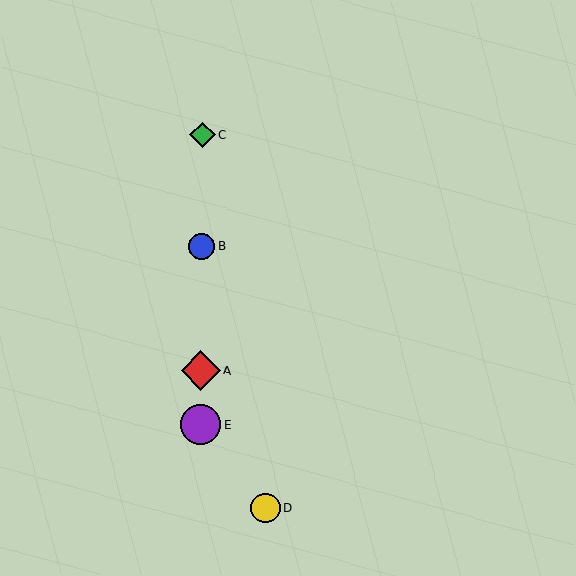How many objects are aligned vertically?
4 objects (A, B, C, E) are aligned vertically.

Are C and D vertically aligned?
No, C is at x≈203 and D is at x≈266.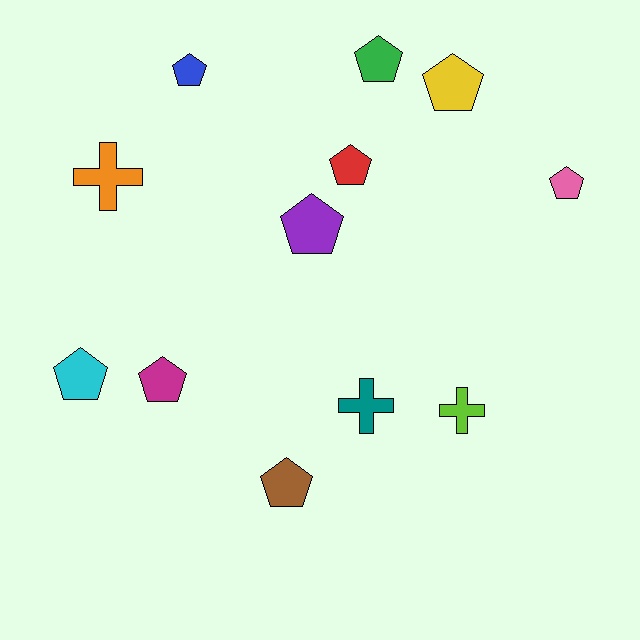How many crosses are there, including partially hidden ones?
There are 3 crosses.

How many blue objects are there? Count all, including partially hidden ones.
There is 1 blue object.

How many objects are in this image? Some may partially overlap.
There are 12 objects.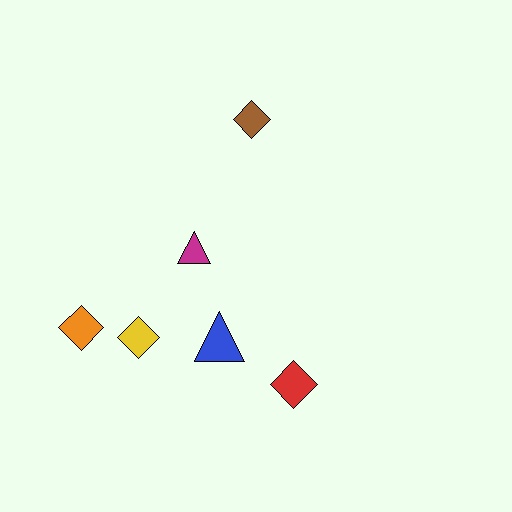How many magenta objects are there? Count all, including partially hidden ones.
There is 1 magenta object.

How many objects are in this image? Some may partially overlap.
There are 6 objects.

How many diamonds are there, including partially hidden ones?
There are 4 diamonds.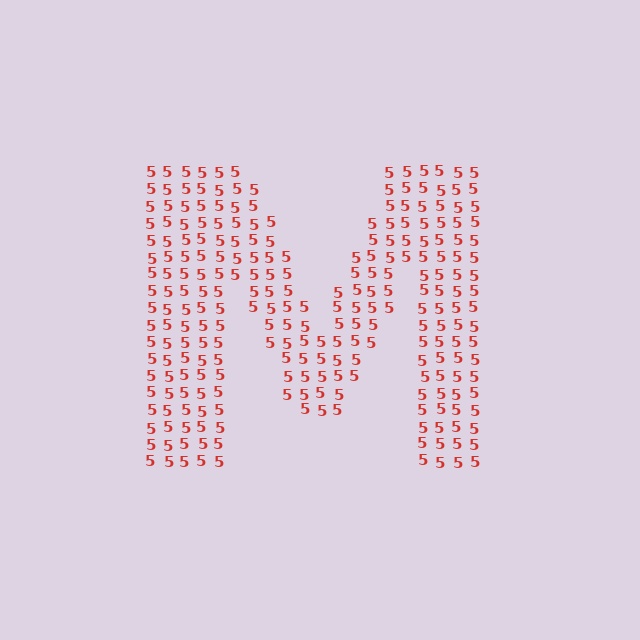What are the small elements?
The small elements are digit 5's.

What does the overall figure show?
The overall figure shows the letter M.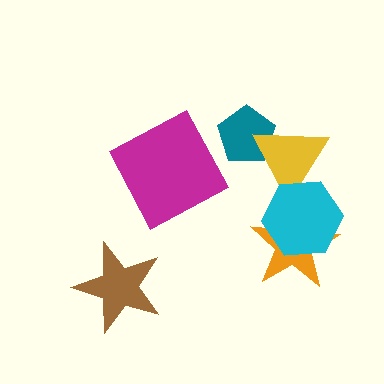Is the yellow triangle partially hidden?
Yes, it is partially covered by another shape.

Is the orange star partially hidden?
Yes, it is partially covered by another shape.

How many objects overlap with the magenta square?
0 objects overlap with the magenta square.